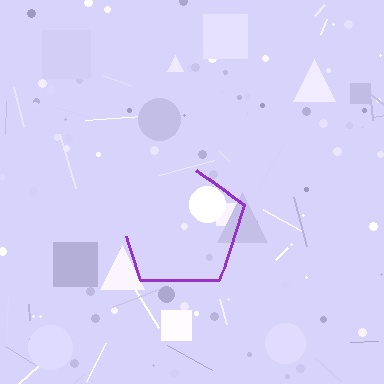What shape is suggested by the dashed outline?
The dashed outline suggests a pentagon.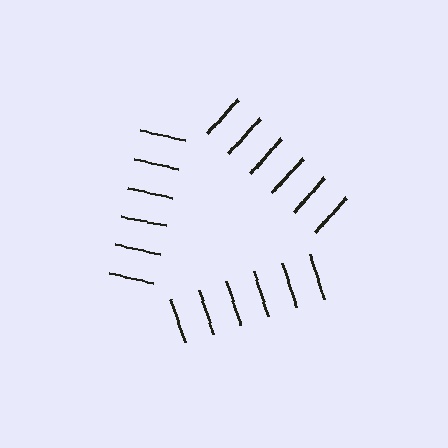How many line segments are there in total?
18 — 6 along each of the 3 edges.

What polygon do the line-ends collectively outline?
An illusory triangle — the line segments terminate on its edges but no continuous stroke is drawn.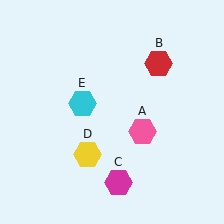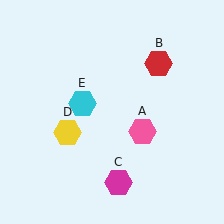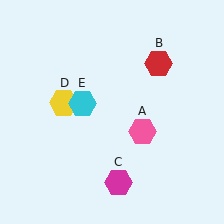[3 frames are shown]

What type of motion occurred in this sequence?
The yellow hexagon (object D) rotated clockwise around the center of the scene.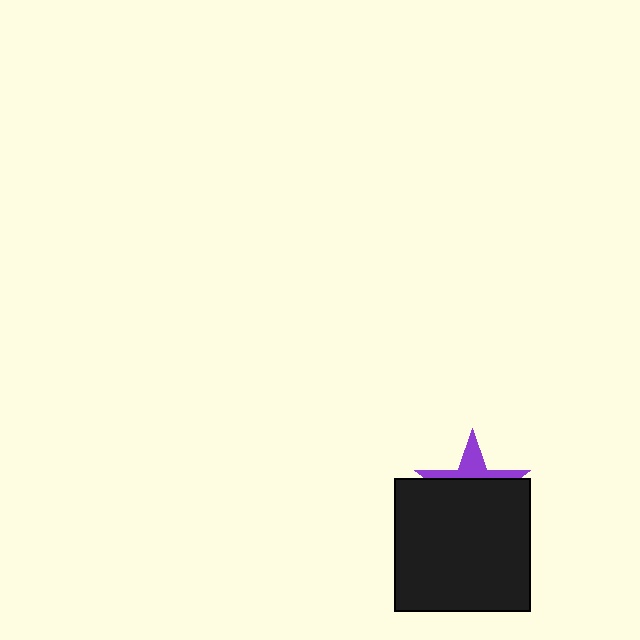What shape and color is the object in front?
The object in front is a black rectangle.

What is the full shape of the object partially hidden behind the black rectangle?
The partially hidden object is a purple star.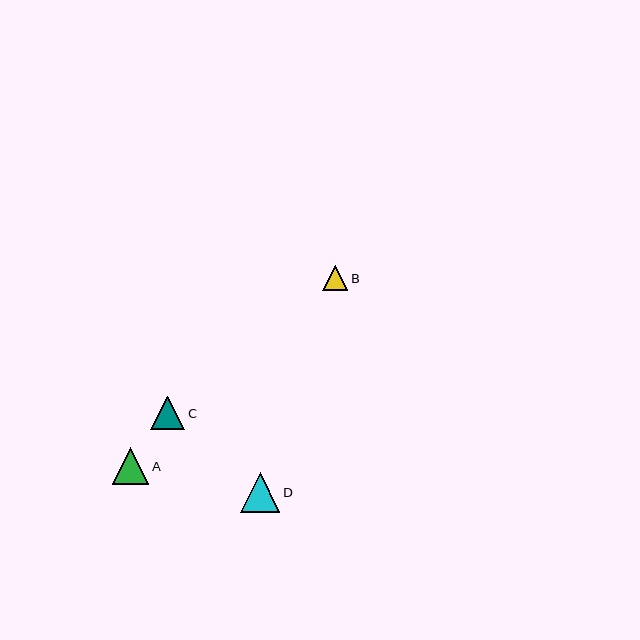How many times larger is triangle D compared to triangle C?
Triangle D is approximately 1.2 times the size of triangle C.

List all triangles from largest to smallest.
From largest to smallest: D, A, C, B.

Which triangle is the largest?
Triangle D is the largest with a size of approximately 39 pixels.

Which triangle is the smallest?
Triangle B is the smallest with a size of approximately 25 pixels.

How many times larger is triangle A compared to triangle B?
Triangle A is approximately 1.5 times the size of triangle B.